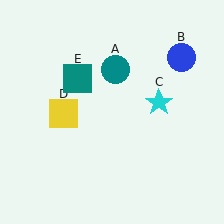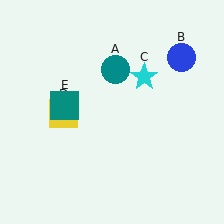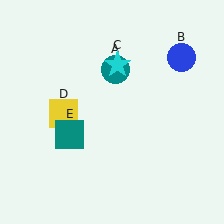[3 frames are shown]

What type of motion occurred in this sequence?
The cyan star (object C), teal square (object E) rotated counterclockwise around the center of the scene.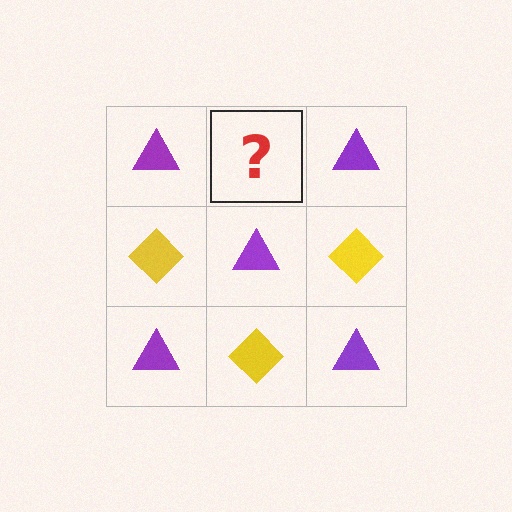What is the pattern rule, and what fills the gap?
The rule is that it alternates purple triangle and yellow diamond in a checkerboard pattern. The gap should be filled with a yellow diamond.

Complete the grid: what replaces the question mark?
The question mark should be replaced with a yellow diamond.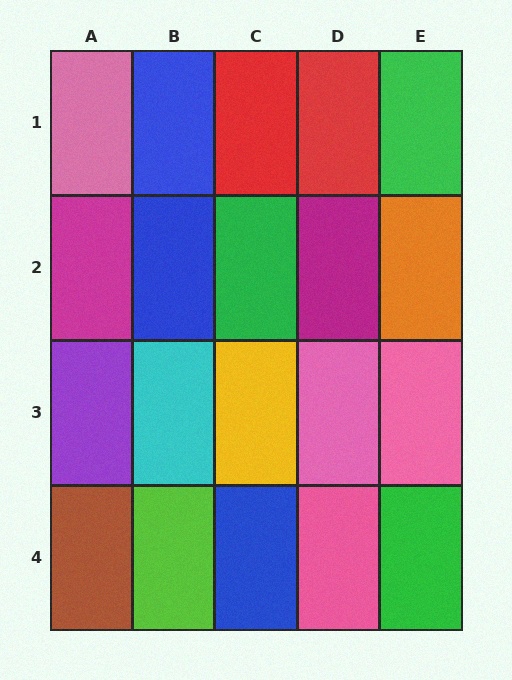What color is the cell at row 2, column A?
Magenta.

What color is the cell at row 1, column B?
Blue.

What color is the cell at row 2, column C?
Green.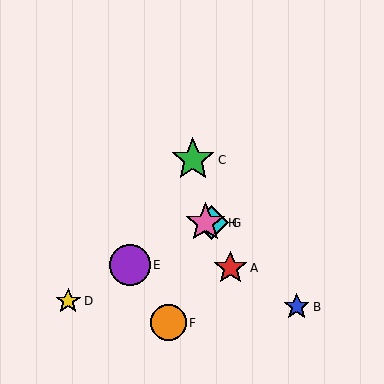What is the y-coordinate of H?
Object H is at y≈223.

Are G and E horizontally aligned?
No, G is at y≈223 and E is at y≈265.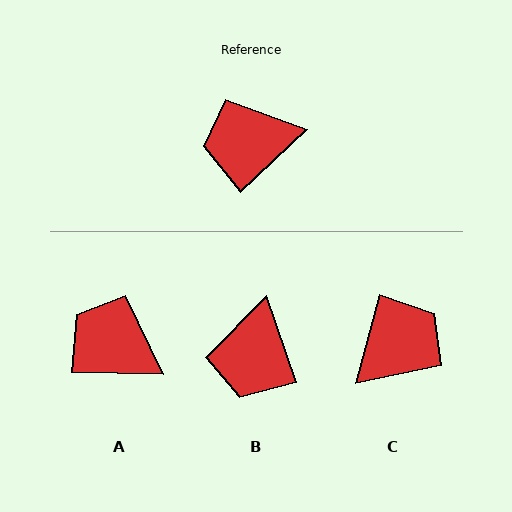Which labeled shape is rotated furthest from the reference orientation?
C, about 148 degrees away.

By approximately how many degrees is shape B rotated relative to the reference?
Approximately 65 degrees counter-clockwise.